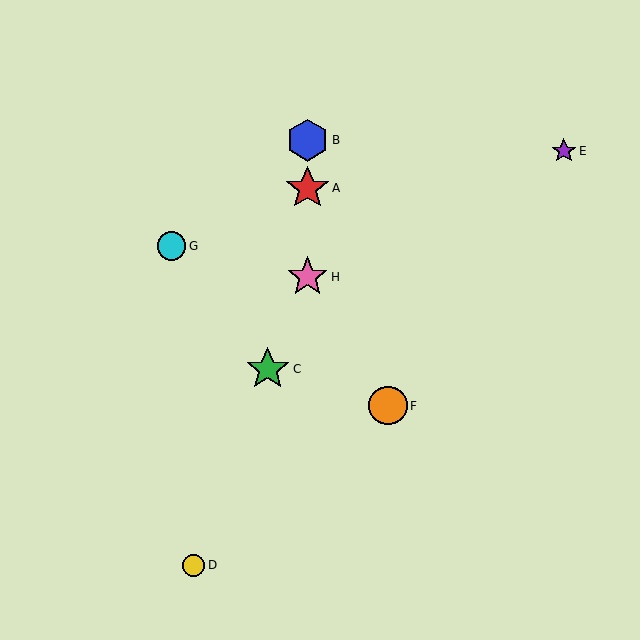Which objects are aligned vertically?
Objects A, B, H are aligned vertically.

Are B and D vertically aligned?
No, B is at x≈308 and D is at x≈194.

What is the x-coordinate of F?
Object F is at x≈388.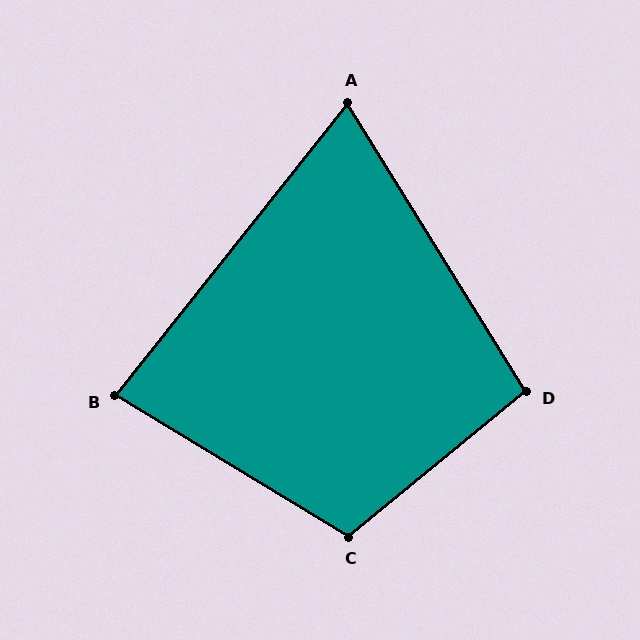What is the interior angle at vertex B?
Approximately 83 degrees (acute).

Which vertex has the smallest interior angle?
A, at approximately 70 degrees.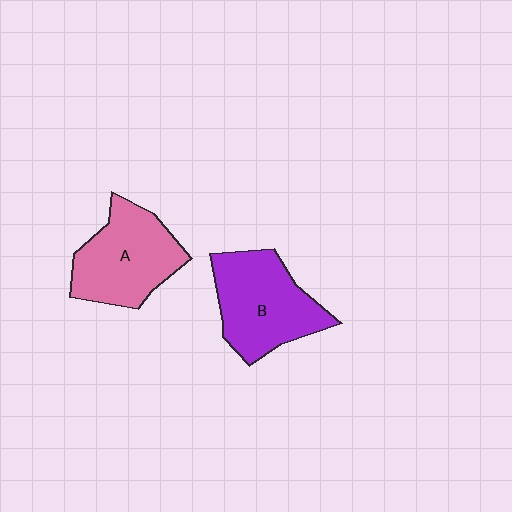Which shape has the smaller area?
Shape A (pink).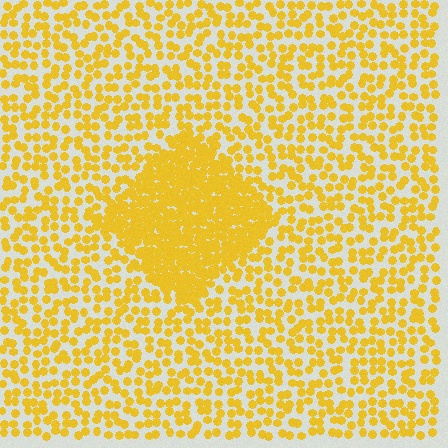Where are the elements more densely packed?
The elements are more densely packed inside the diamond boundary.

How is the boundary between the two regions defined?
The boundary is defined by a change in element density (approximately 2.5x ratio). All elements are the same color, size, and shape.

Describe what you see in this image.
The image contains small yellow elements arranged at two different densities. A diamond-shaped region is visible where the elements are more densely packed than the surrounding area.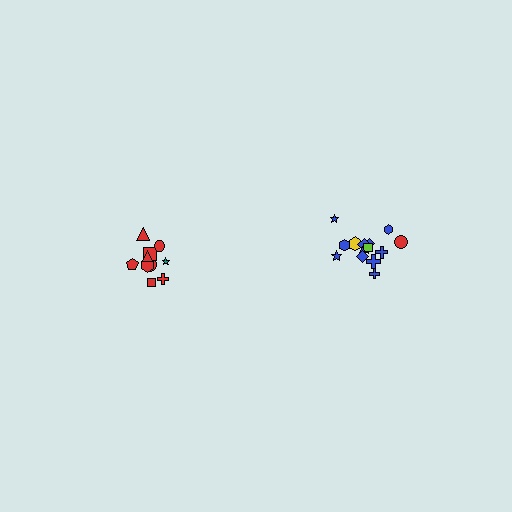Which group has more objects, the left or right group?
The right group.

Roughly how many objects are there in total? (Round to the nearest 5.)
Roughly 25 objects in total.